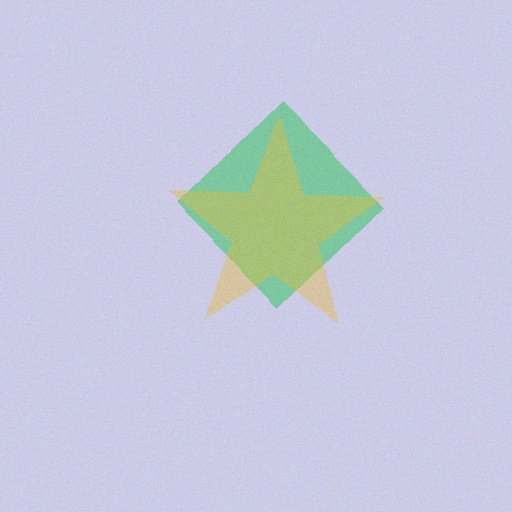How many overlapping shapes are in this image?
There are 2 overlapping shapes in the image.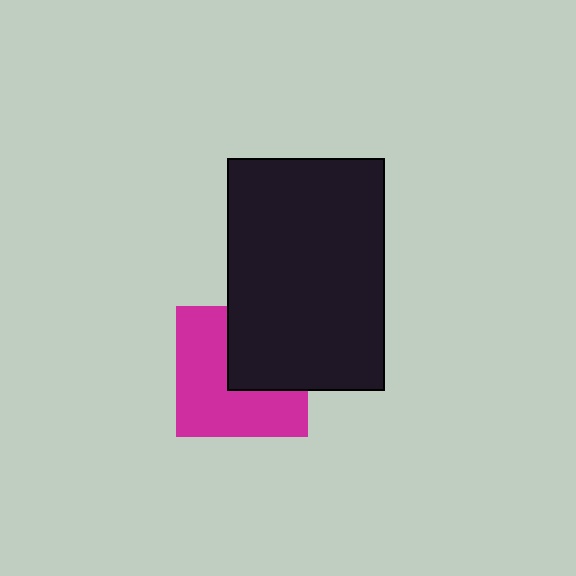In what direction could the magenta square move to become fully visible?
The magenta square could move toward the lower-left. That would shift it out from behind the black rectangle entirely.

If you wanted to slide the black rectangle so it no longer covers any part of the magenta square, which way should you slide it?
Slide it toward the upper-right — that is the most direct way to separate the two shapes.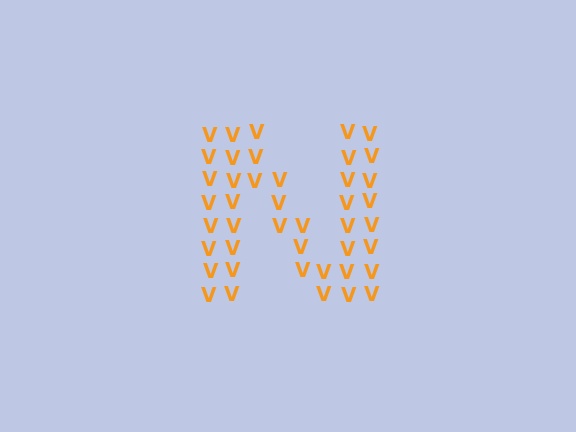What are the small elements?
The small elements are letter V's.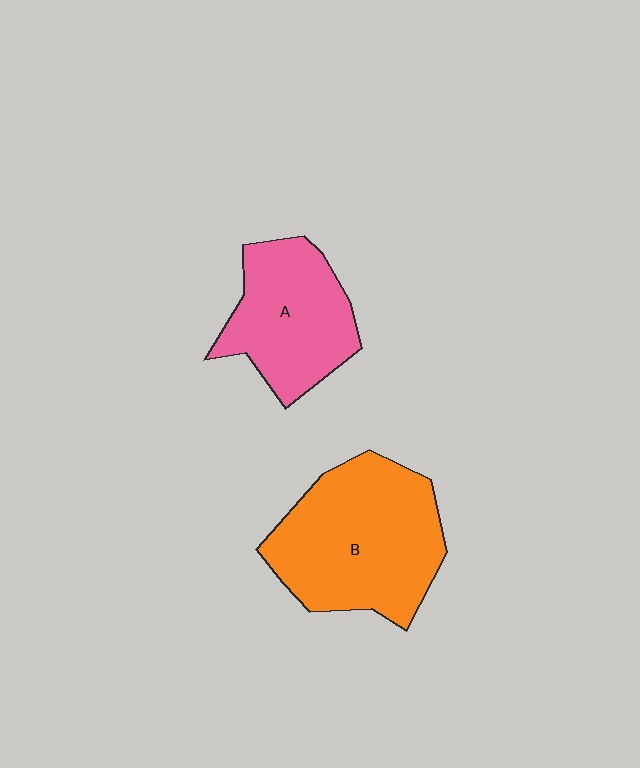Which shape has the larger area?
Shape B (orange).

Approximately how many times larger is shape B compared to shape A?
Approximately 1.4 times.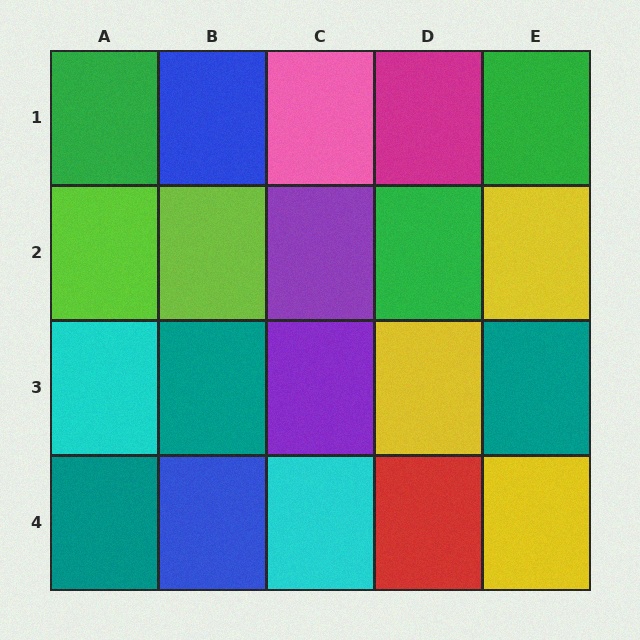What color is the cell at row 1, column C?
Pink.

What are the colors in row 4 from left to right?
Teal, blue, cyan, red, yellow.